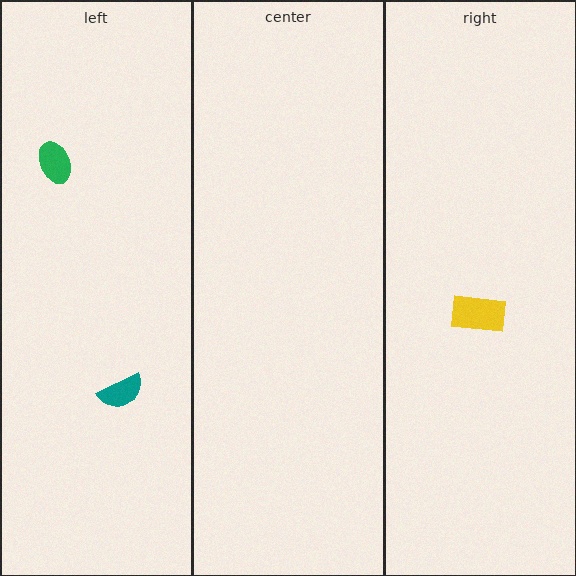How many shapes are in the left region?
2.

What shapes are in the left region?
The green ellipse, the teal semicircle.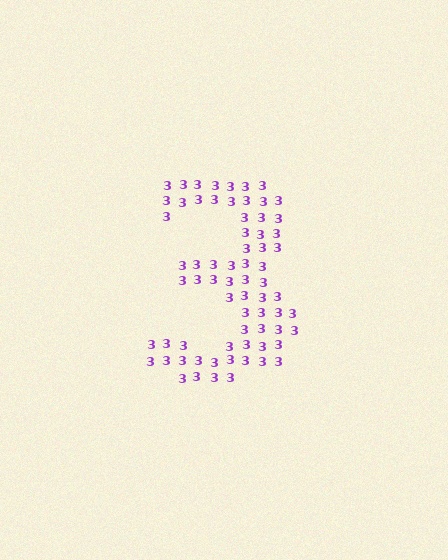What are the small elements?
The small elements are digit 3's.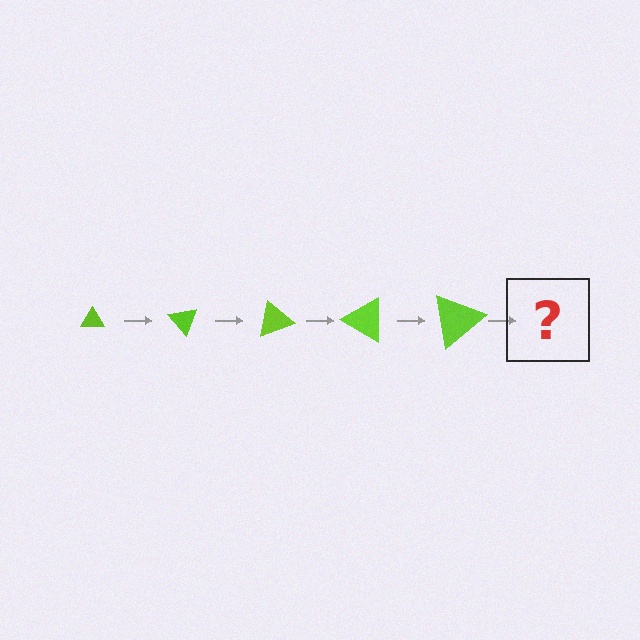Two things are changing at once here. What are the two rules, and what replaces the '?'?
The two rules are that the triangle grows larger each step and it rotates 50 degrees each step. The '?' should be a triangle, larger than the previous one and rotated 250 degrees from the start.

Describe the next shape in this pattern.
It should be a triangle, larger than the previous one and rotated 250 degrees from the start.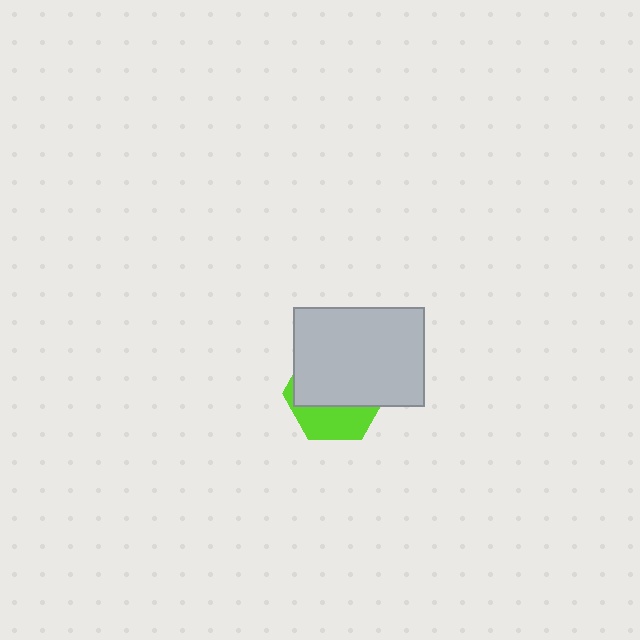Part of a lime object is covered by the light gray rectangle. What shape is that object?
It is a hexagon.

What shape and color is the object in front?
The object in front is a light gray rectangle.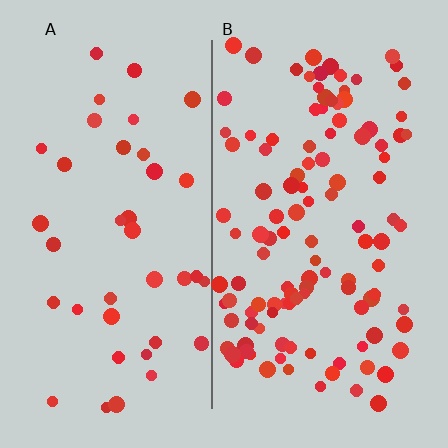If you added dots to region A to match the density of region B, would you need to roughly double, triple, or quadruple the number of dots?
Approximately triple.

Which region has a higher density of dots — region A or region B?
B (the right).